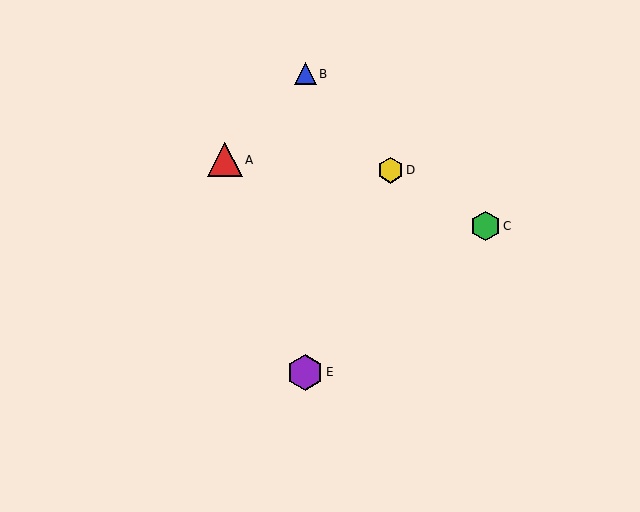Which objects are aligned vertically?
Objects B, E are aligned vertically.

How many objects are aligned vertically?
2 objects (B, E) are aligned vertically.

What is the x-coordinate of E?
Object E is at x≈305.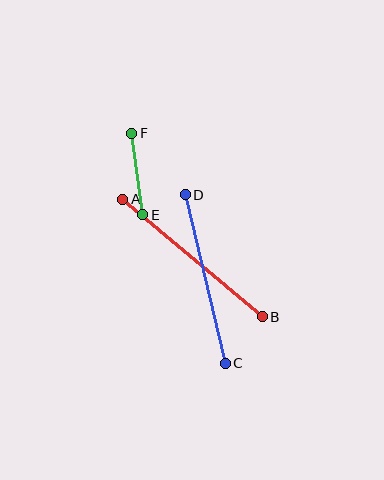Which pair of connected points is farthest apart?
Points A and B are farthest apart.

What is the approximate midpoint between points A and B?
The midpoint is at approximately (192, 258) pixels.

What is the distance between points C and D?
The distance is approximately 173 pixels.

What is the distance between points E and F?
The distance is approximately 82 pixels.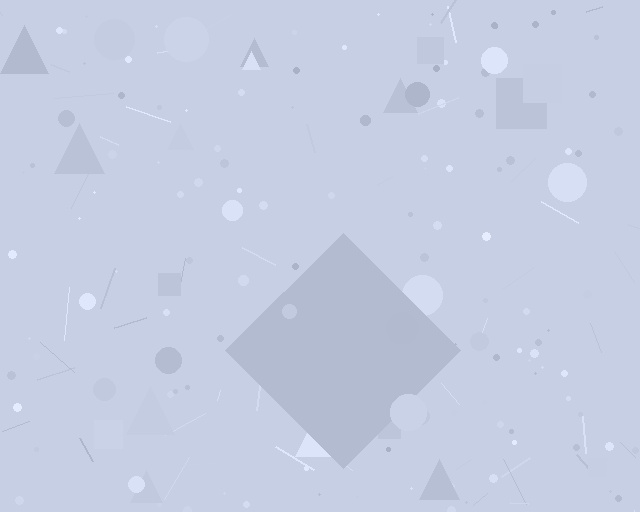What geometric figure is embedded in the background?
A diamond is embedded in the background.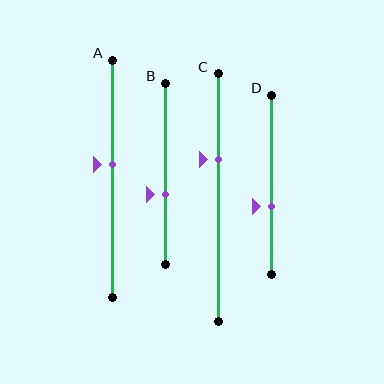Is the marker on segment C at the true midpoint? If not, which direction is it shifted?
No, the marker on segment C is shifted upward by about 15% of the segment length.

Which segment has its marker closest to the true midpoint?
Segment A has its marker closest to the true midpoint.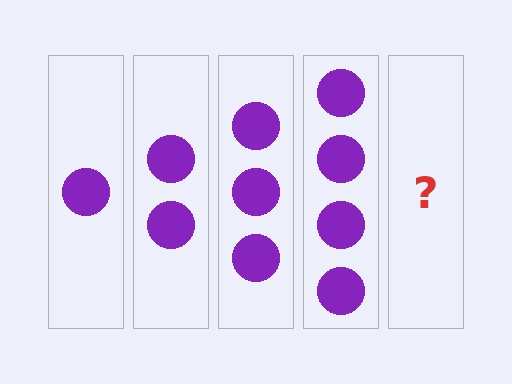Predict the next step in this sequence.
The next step is 5 circles.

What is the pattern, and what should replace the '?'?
The pattern is that each step adds one more circle. The '?' should be 5 circles.